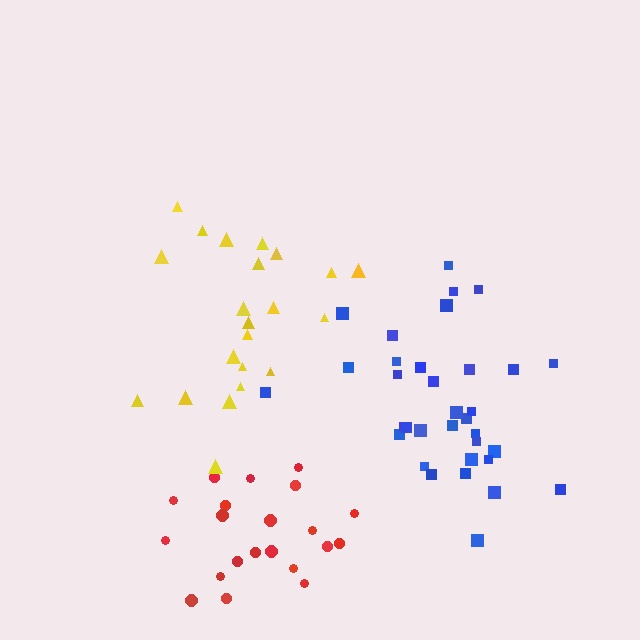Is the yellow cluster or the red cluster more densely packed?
Red.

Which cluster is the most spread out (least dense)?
Yellow.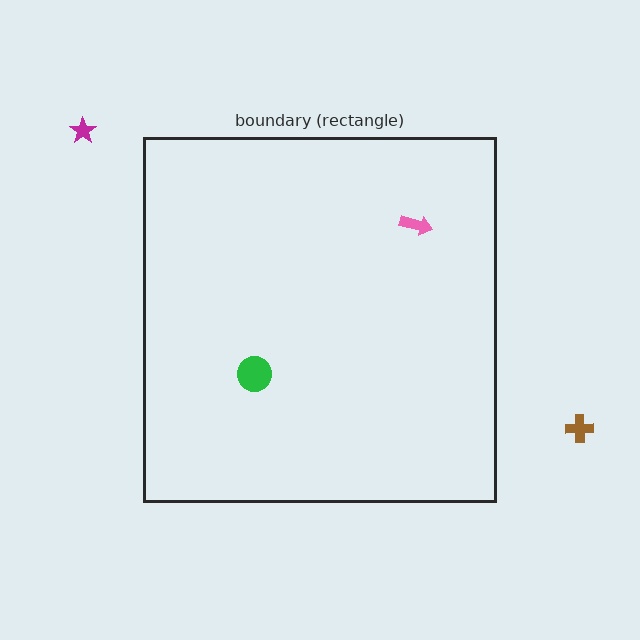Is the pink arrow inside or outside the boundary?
Inside.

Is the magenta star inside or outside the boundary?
Outside.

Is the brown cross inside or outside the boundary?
Outside.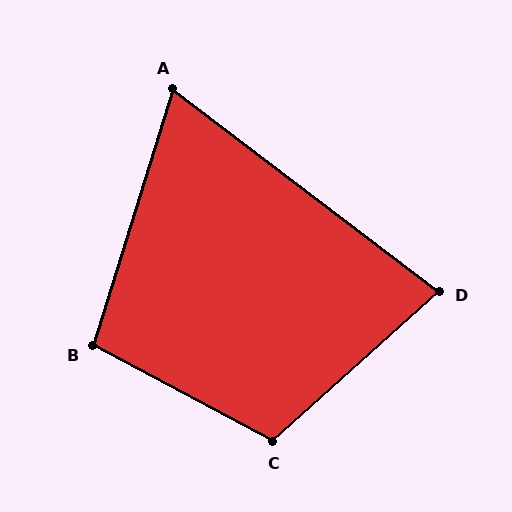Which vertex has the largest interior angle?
C, at approximately 110 degrees.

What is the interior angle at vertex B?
Approximately 101 degrees (obtuse).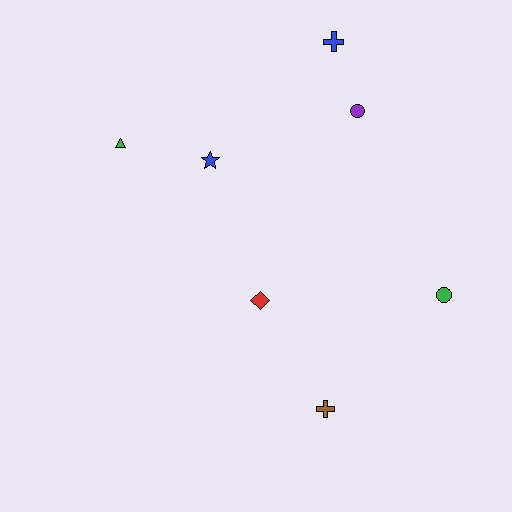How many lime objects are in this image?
There are no lime objects.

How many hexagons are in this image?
There are no hexagons.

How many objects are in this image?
There are 7 objects.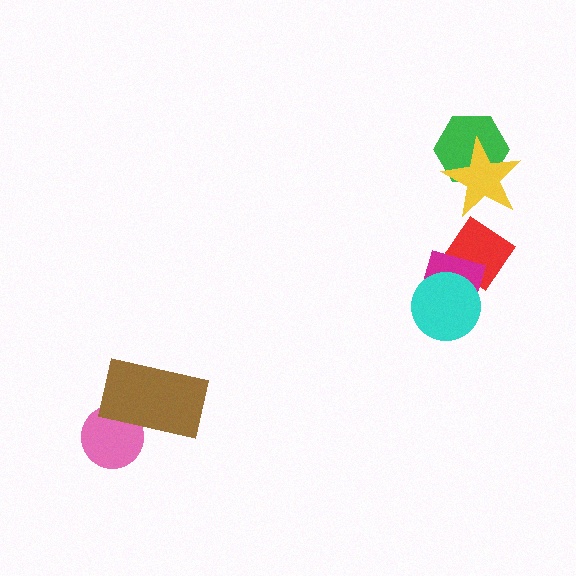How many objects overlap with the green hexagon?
1 object overlaps with the green hexagon.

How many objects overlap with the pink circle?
1 object overlaps with the pink circle.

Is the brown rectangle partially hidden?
No, no other shape covers it.